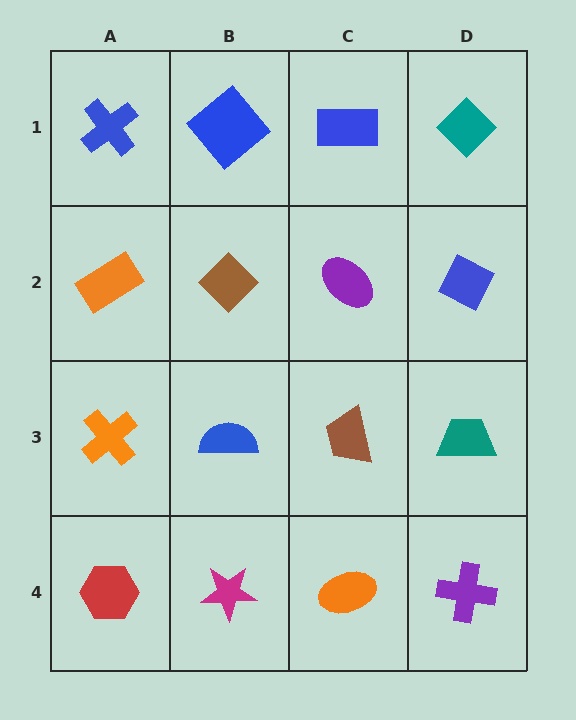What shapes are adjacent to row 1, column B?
A brown diamond (row 2, column B), a blue cross (row 1, column A), a blue rectangle (row 1, column C).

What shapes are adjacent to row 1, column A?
An orange rectangle (row 2, column A), a blue diamond (row 1, column B).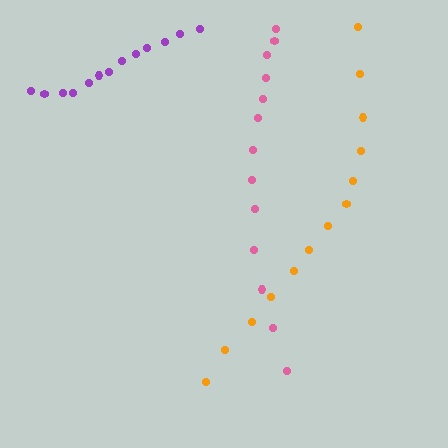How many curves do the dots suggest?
There are 3 distinct paths.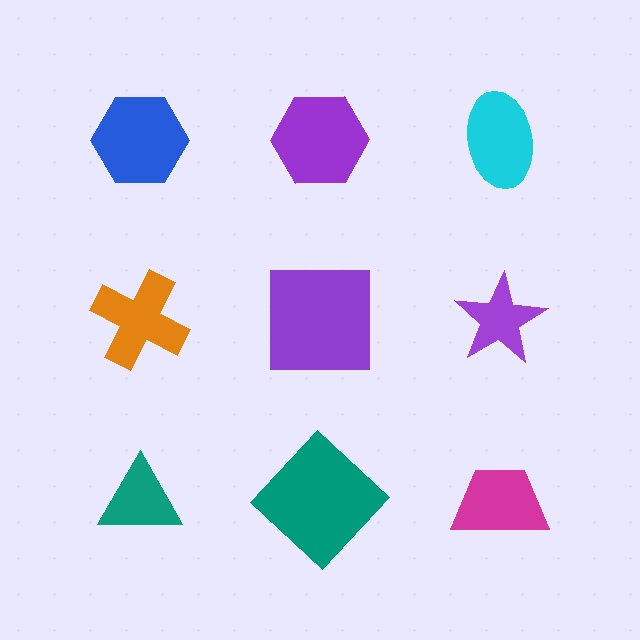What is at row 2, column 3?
A purple star.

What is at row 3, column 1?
A teal triangle.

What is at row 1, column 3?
A cyan ellipse.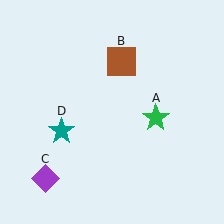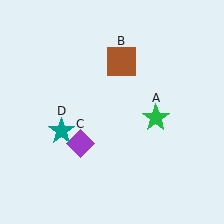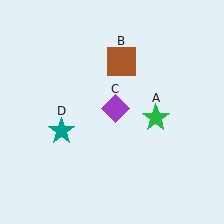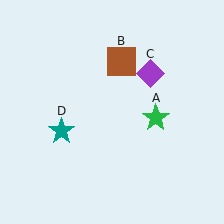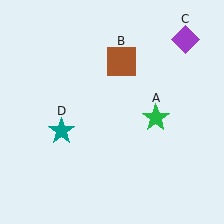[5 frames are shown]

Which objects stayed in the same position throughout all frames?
Green star (object A) and brown square (object B) and teal star (object D) remained stationary.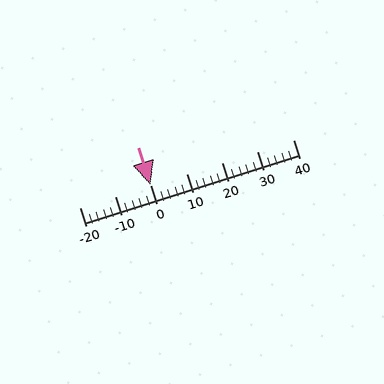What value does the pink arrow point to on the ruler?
The pink arrow points to approximately 0.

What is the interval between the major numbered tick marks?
The major tick marks are spaced 10 units apart.